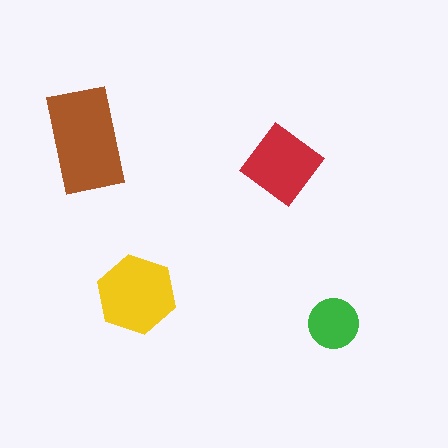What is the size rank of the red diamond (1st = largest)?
3rd.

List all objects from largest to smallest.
The brown rectangle, the yellow hexagon, the red diamond, the green circle.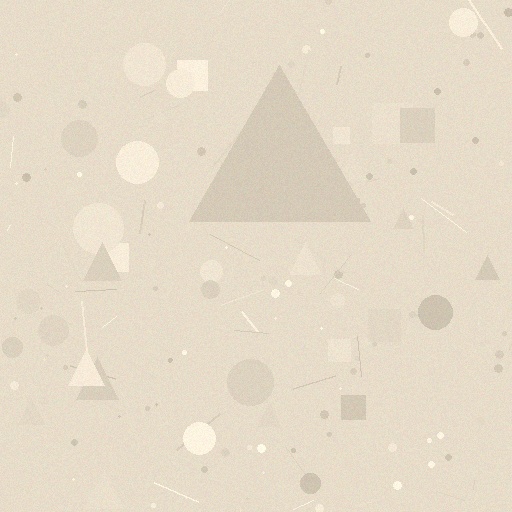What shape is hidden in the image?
A triangle is hidden in the image.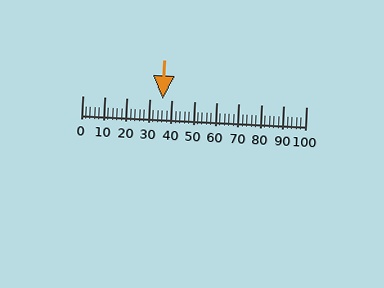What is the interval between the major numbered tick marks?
The major tick marks are spaced 10 units apart.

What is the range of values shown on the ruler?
The ruler shows values from 0 to 100.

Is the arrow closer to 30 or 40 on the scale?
The arrow is closer to 40.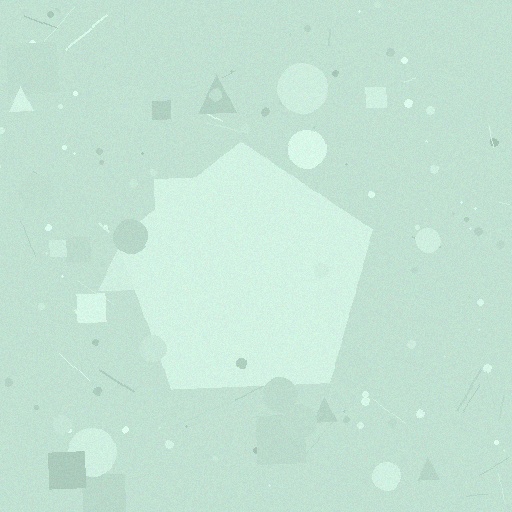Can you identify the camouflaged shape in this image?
The camouflaged shape is a pentagon.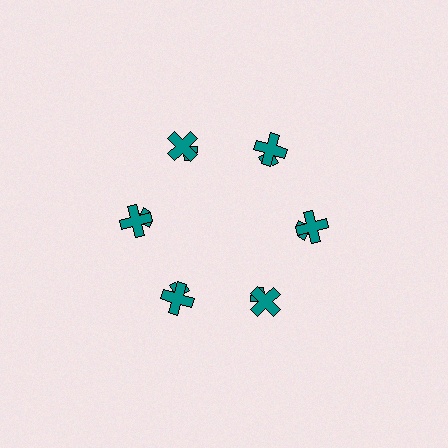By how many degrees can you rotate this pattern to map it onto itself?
The pattern maps onto itself every 60 degrees of rotation.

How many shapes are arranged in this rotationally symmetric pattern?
There are 12 shapes, arranged in 6 groups of 2.